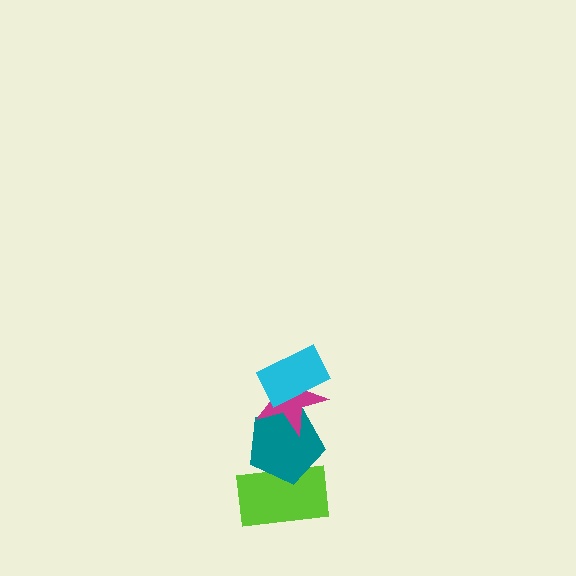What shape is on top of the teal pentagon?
The magenta star is on top of the teal pentagon.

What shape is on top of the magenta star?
The cyan rectangle is on top of the magenta star.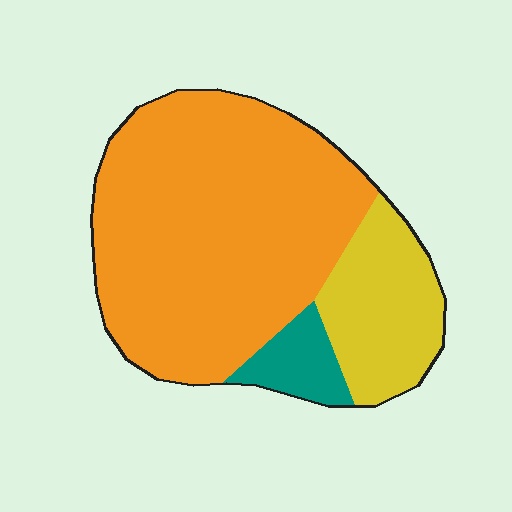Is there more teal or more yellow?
Yellow.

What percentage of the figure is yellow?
Yellow takes up about one fifth (1/5) of the figure.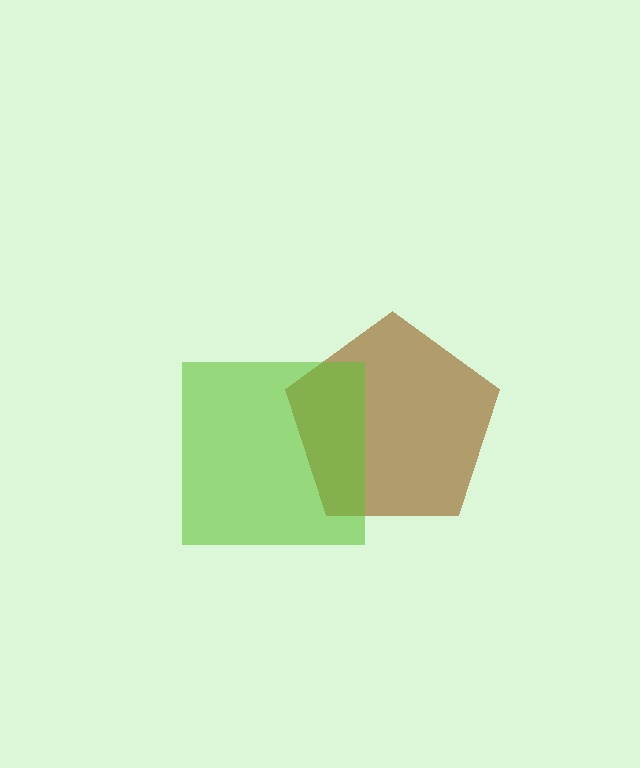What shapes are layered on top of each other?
The layered shapes are: a brown pentagon, a lime square.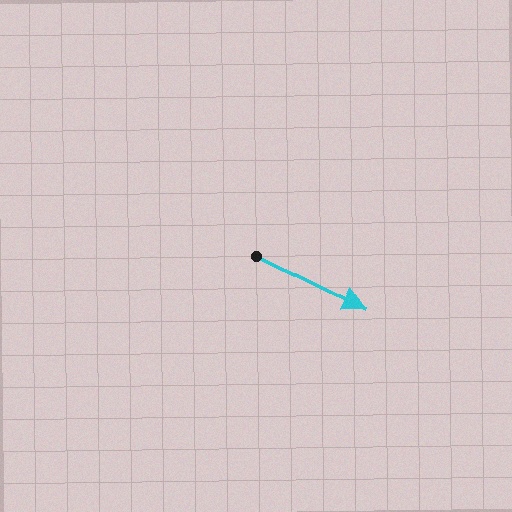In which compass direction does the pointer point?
Southeast.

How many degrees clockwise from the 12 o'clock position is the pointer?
Approximately 116 degrees.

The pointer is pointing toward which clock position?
Roughly 4 o'clock.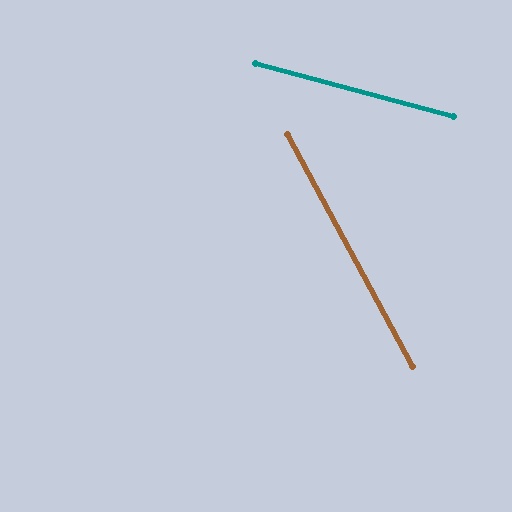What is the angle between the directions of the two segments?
Approximately 46 degrees.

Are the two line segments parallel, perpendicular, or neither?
Neither parallel nor perpendicular — they differ by about 46°.